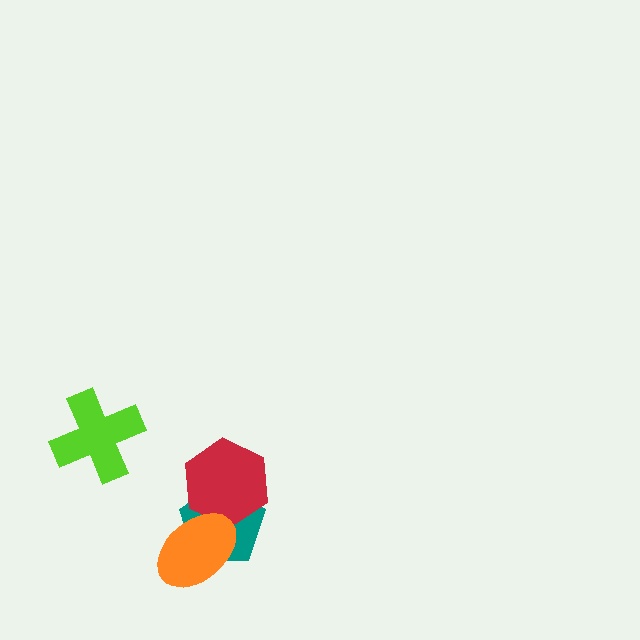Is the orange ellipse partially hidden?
No, no other shape covers it.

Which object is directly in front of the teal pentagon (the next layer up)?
The red hexagon is directly in front of the teal pentagon.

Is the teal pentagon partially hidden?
Yes, it is partially covered by another shape.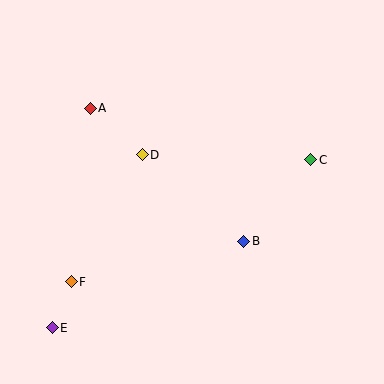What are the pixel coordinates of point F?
Point F is at (71, 282).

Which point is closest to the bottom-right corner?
Point B is closest to the bottom-right corner.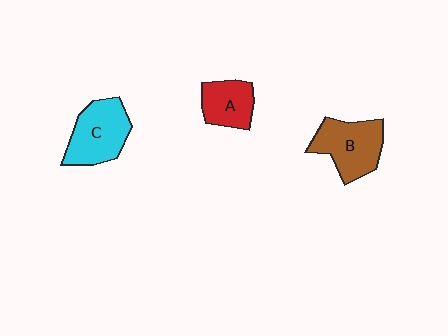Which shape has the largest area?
Shape B (brown).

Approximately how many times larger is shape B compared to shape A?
Approximately 1.5 times.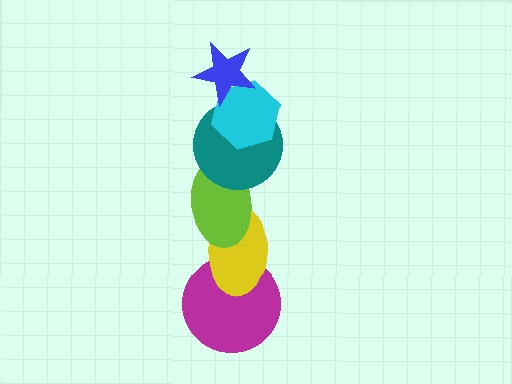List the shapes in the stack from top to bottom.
From top to bottom: the blue star, the cyan hexagon, the teal circle, the lime ellipse, the yellow ellipse, the magenta circle.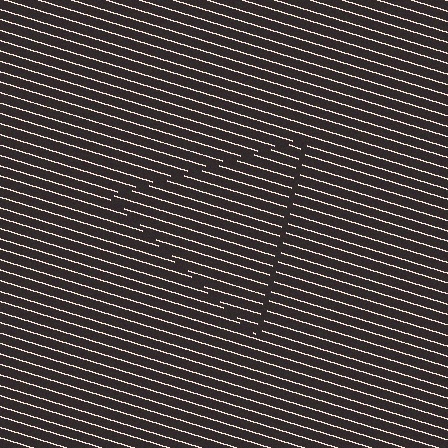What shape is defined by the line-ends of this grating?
An illusory triangle. The interior of the shape contains the same grating, shifted by half a period — the contour is defined by the phase discontinuity where line-ends from the inner and outer gratings abut.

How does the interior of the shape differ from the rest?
The interior of the shape contains the same grating, shifted by half a period — the contour is defined by the phase discontinuity where line-ends from the inner and outer gratings abut.